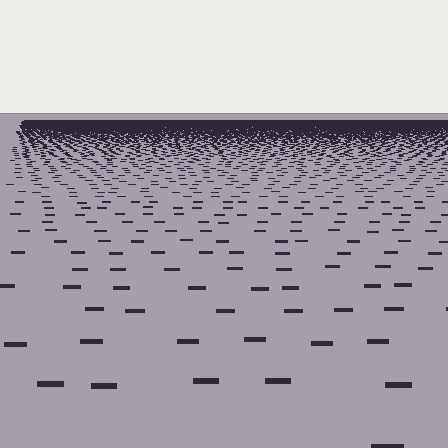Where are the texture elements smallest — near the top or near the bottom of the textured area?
Near the top.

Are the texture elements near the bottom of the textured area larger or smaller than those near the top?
Larger. Near the bottom, elements are closer to the viewer and appear at a bigger on-screen size.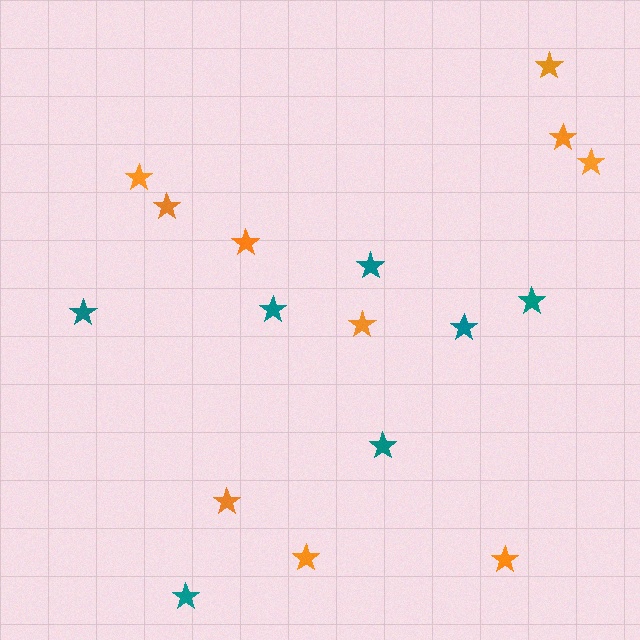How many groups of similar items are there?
There are 2 groups: one group of teal stars (7) and one group of orange stars (10).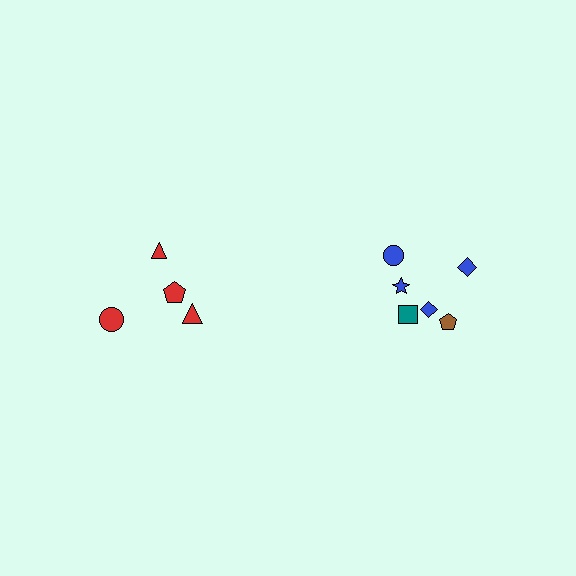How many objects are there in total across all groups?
There are 10 objects.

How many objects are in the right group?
There are 6 objects.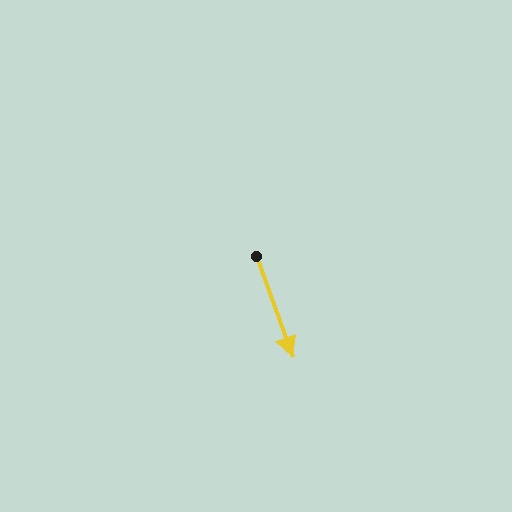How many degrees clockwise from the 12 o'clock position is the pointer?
Approximately 160 degrees.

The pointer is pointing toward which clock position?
Roughly 5 o'clock.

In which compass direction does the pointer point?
South.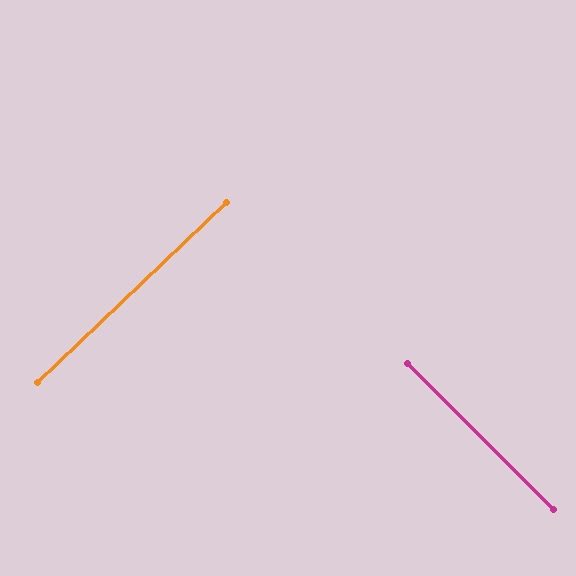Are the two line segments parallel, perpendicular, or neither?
Perpendicular — they meet at approximately 89°.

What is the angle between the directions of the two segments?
Approximately 89 degrees.